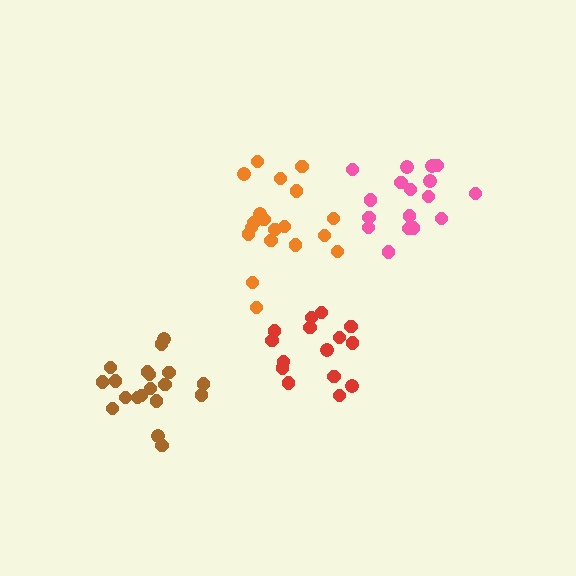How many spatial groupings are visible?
There are 4 spatial groupings.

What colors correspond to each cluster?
The clusters are colored: red, pink, orange, brown.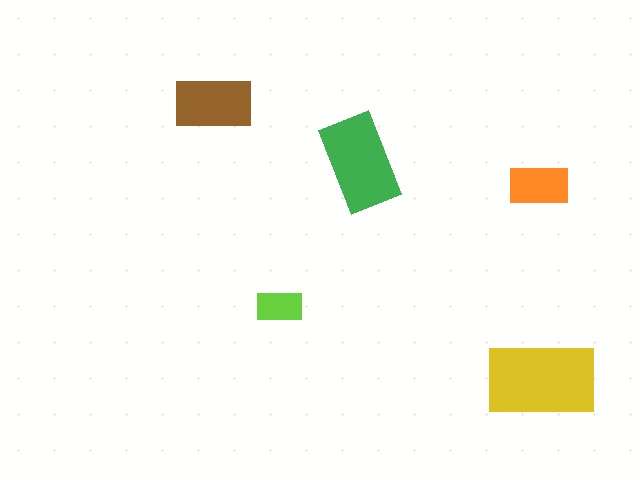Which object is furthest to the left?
The brown rectangle is leftmost.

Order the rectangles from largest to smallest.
the yellow one, the green one, the brown one, the orange one, the lime one.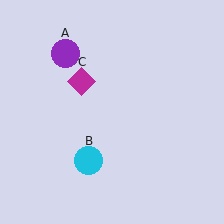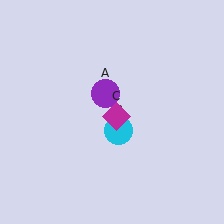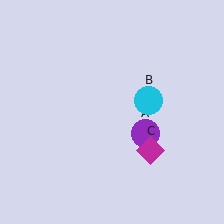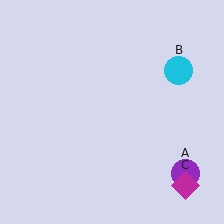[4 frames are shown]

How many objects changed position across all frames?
3 objects changed position: purple circle (object A), cyan circle (object B), magenta diamond (object C).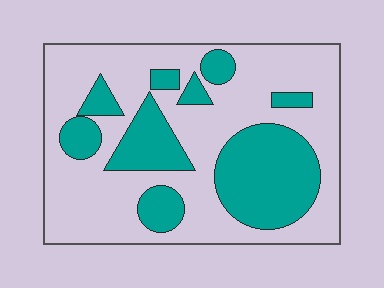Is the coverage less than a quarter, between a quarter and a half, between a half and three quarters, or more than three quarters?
Between a quarter and a half.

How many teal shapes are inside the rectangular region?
9.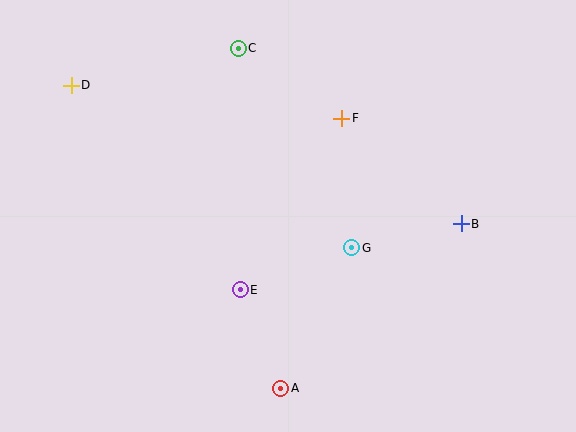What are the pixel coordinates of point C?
Point C is at (238, 48).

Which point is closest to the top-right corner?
Point B is closest to the top-right corner.